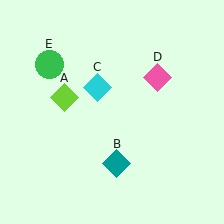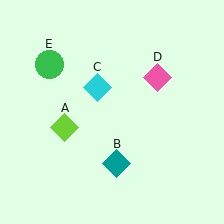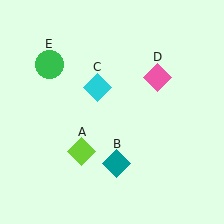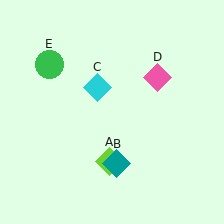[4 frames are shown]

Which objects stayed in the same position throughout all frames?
Teal diamond (object B) and cyan diamond (object C) and pink diamond (object D) and green circle (object E) remained stationary.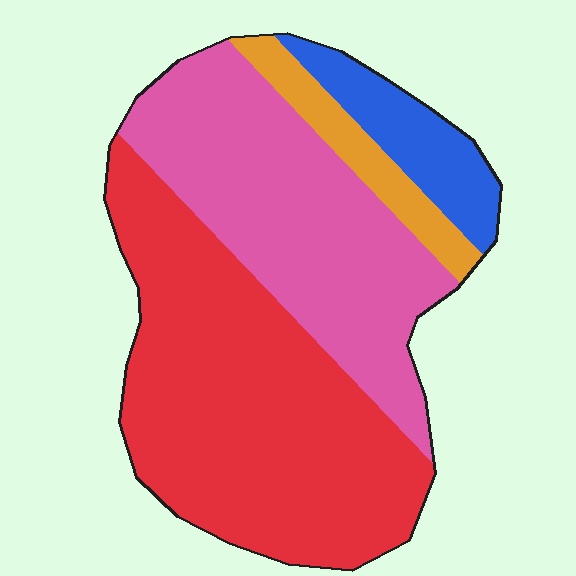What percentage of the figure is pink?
Pink covers 35% of the figure.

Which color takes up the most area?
Red, at roughly 45%.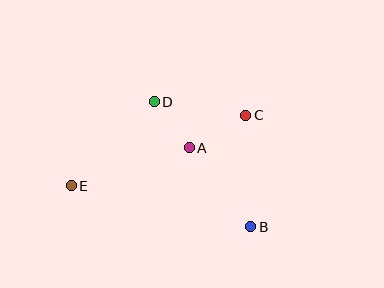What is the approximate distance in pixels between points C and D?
The distance between C and D is approximately 93 pixels.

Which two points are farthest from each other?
Points C and E are farthest from each other.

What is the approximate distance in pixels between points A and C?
The distance between A and C is approximately 65 pixels.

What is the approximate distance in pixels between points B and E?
The distance between B and E is approximately 184 pixels.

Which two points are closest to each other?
Points A and D are closest to each other.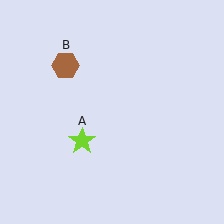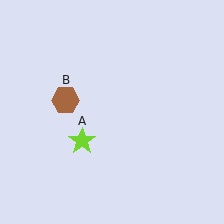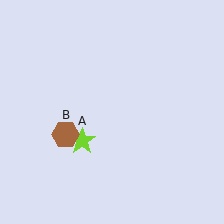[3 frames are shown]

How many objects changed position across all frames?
1 object changed position: brown hexagon (object B).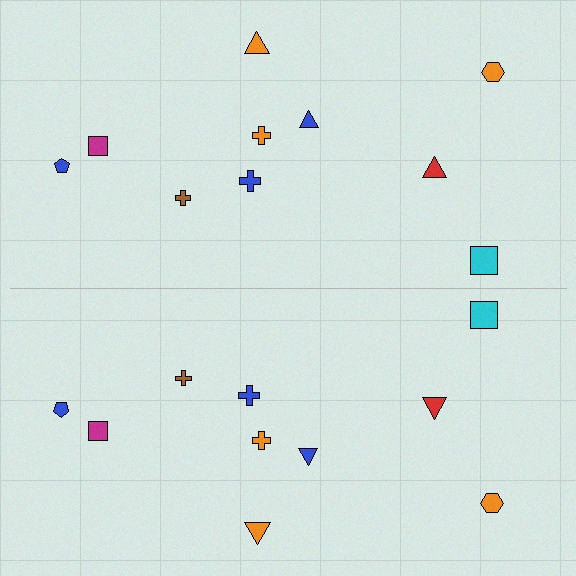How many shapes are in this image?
There are 20 shapes in this image.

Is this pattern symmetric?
Yes, this pattern has bilateral (reflection) symmetry.